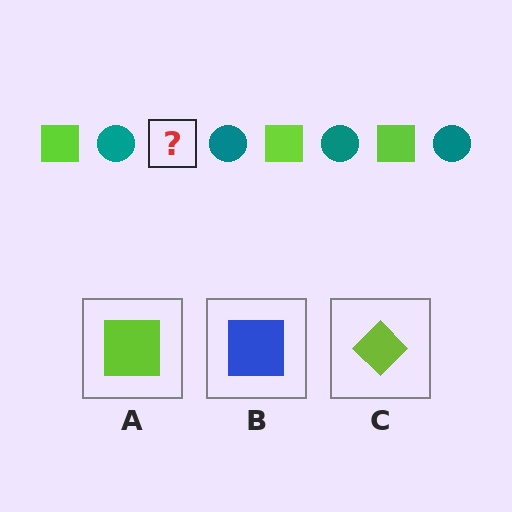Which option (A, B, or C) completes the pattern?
A.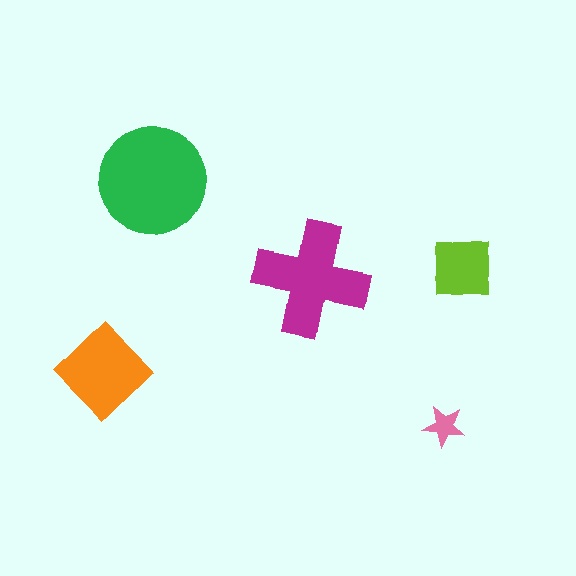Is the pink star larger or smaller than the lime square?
Smaller.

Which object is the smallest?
The pink star.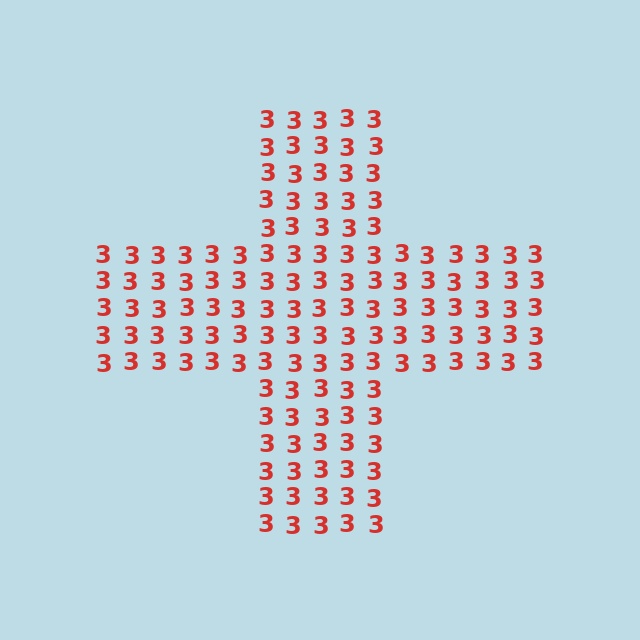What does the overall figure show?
The overall figure shows a cross.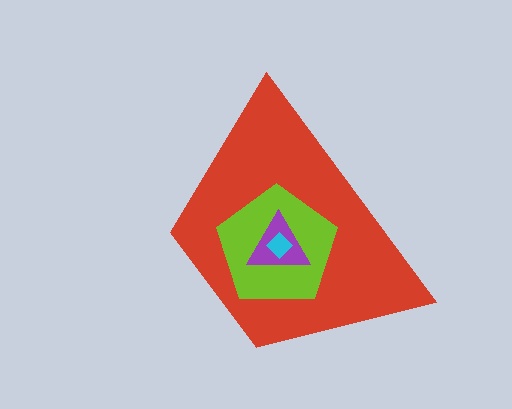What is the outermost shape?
The red trapezoid.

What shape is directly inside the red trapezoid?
The lime pentagon.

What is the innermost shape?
The cyan diamond.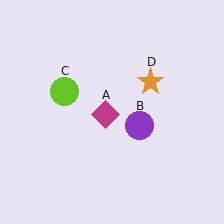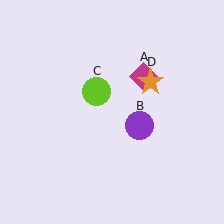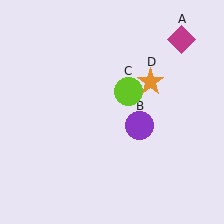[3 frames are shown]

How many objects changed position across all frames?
2 objects changed position: magenta diamond (object A), lime circle (object C).